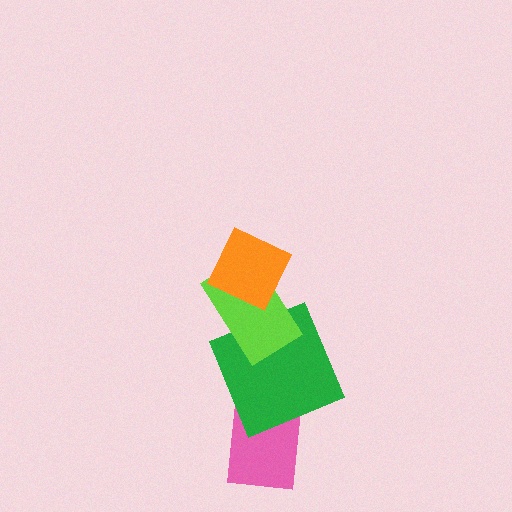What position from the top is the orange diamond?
The orange diamond is 1st from the top.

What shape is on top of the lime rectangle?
The orange diamond is on top of the lime rectangle.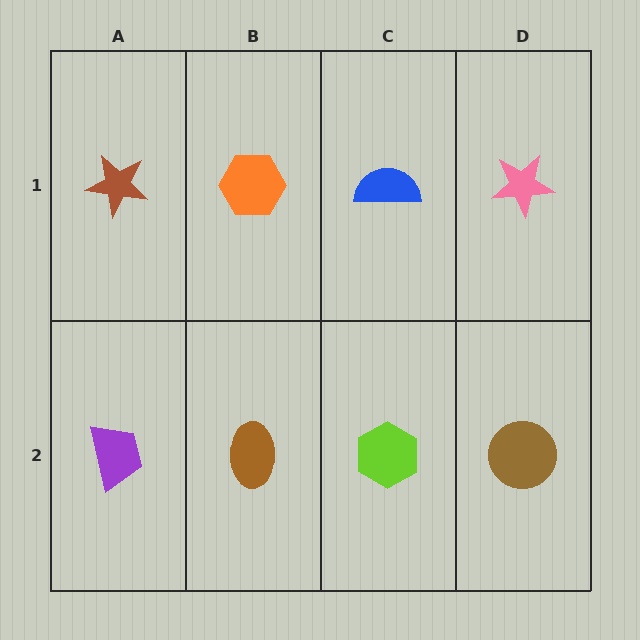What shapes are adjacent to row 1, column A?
A purple trapezoid (row 2, column A), an orange hexagon (row 1, column B).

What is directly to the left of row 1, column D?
A blue semicircle.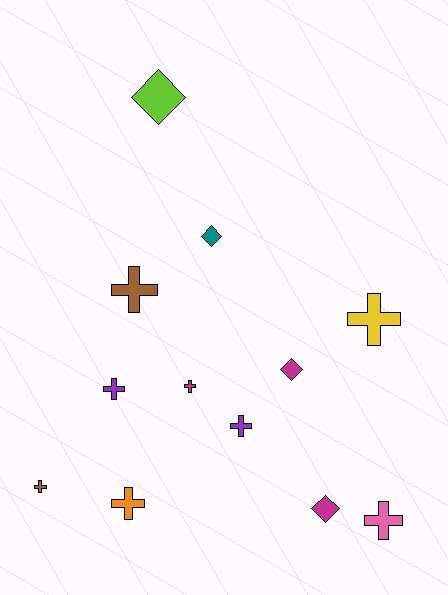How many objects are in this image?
There are 12 objects.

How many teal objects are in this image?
There is 1 teal object.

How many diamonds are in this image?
There are 4 diamonds.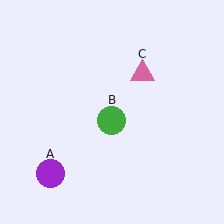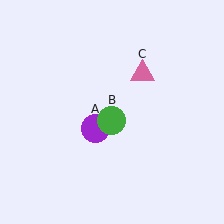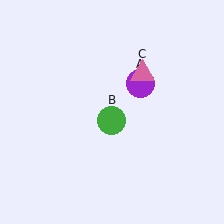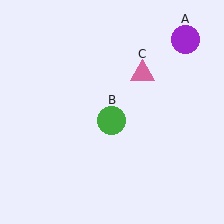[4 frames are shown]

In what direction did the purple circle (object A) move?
The purple circle (object A) moved up and to the right.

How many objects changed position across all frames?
1 object changed position: purple circle (object A).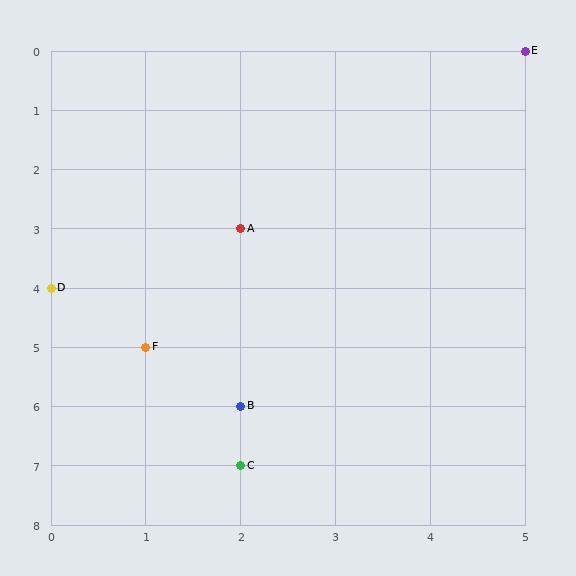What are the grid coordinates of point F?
Point F is at grid coordinates (1, 5).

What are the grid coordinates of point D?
Point D is at grid coordinates (0, 4).